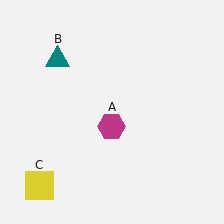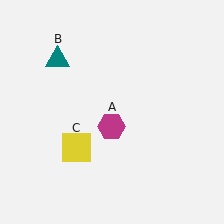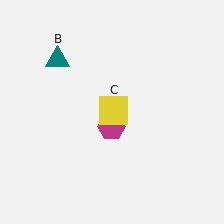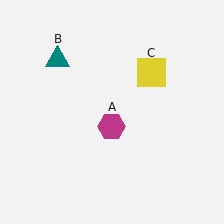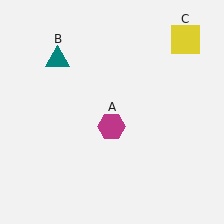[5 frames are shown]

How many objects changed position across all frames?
1 object changed position: yellow square (object C).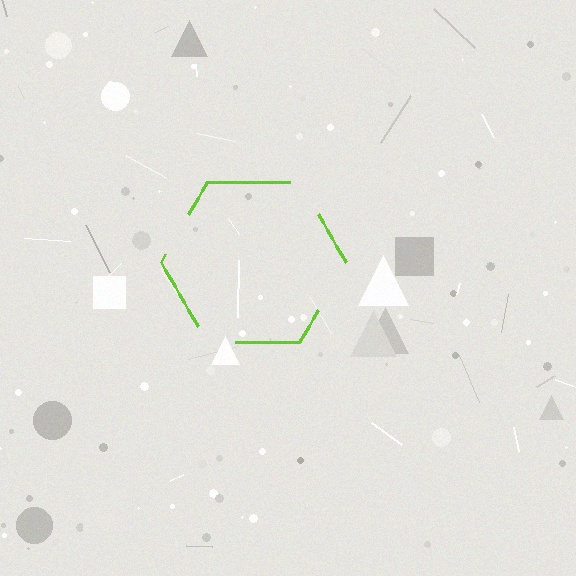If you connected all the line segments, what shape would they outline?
They would outline a hexagon.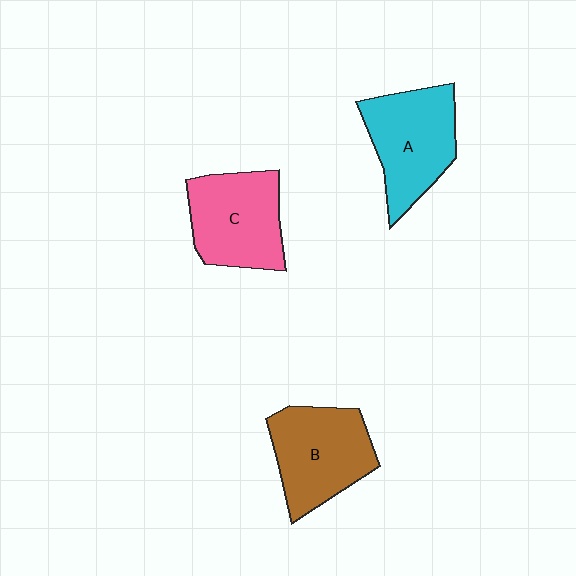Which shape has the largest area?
Shape A (cyan).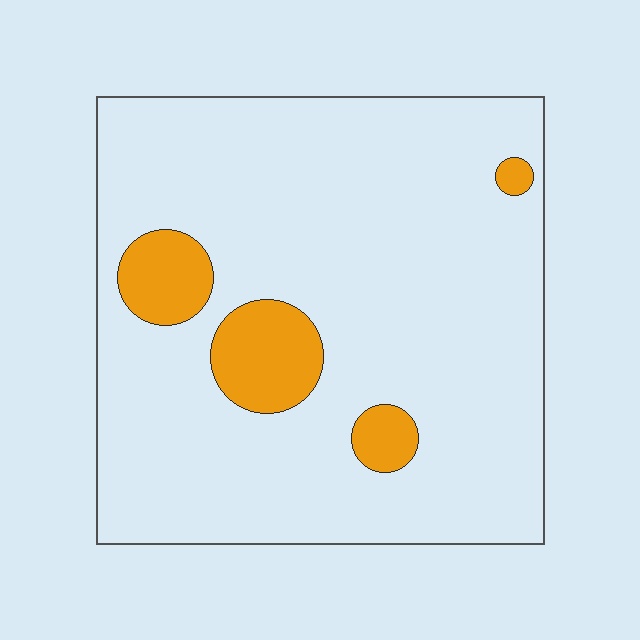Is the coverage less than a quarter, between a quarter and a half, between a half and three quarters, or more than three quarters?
Less than a quarter.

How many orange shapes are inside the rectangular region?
4.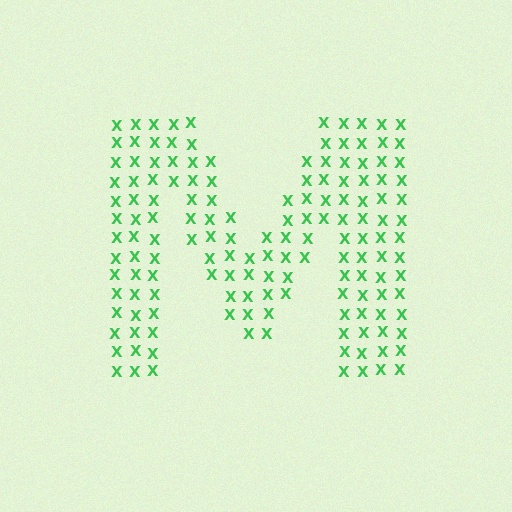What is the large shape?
The large shape is the letter M.